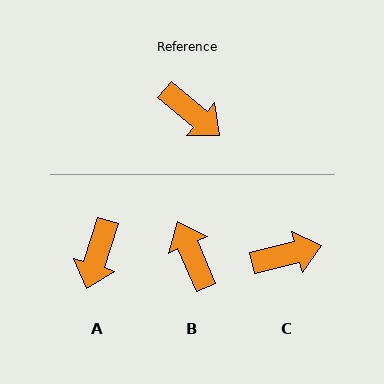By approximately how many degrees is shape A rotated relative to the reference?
Approximately 67 degrees clockwise.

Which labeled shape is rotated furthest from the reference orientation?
B, about 153 degrees away.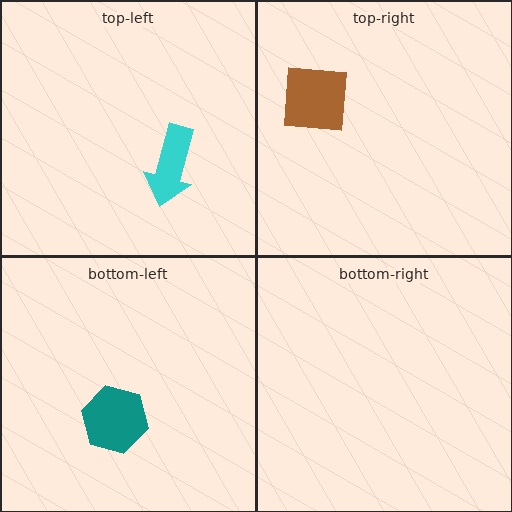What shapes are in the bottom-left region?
The teal hexagon.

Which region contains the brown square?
The top-right region.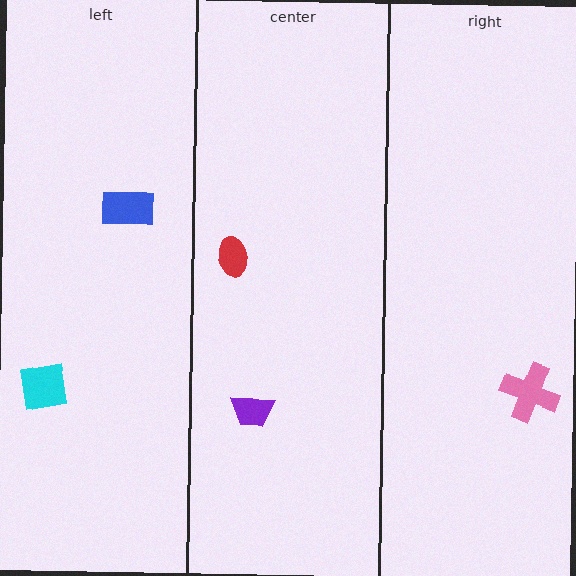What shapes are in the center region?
The red ellipse, the purple trapezoid.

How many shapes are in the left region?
2.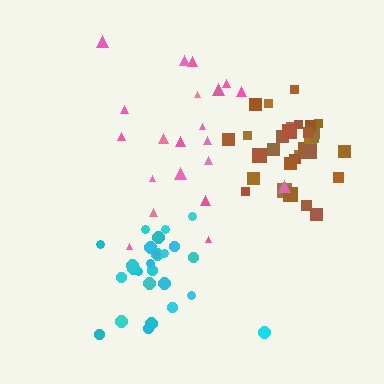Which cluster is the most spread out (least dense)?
Pink.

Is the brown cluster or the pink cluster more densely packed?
Brown.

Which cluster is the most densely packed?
Brown.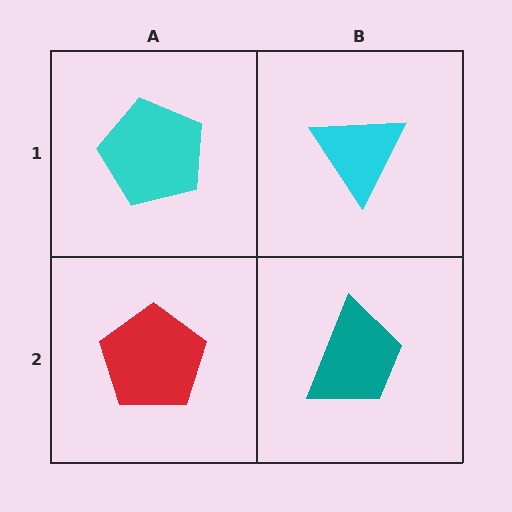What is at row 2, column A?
A red pentagon.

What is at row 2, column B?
A teal trapezoid.